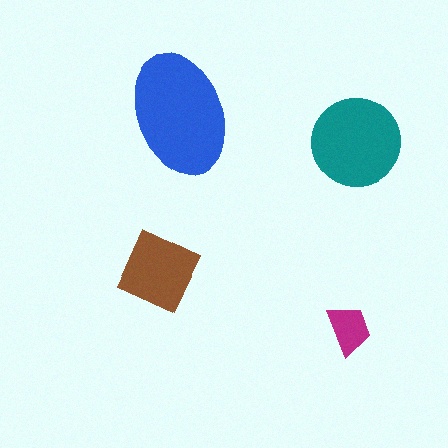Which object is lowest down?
The magenta trapezoid is bottommost.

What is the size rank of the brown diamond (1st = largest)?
3rd.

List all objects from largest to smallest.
The blue ellipse, the teal circle, the brown diamond, the magenta trapezoid.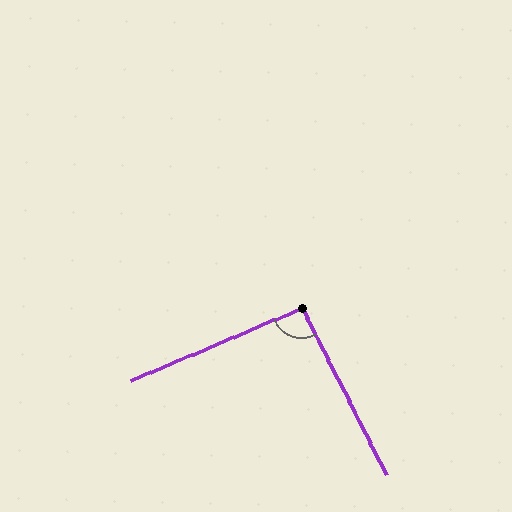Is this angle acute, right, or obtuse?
It is approximately a right angle.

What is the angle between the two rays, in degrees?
Approximately 94 degrees.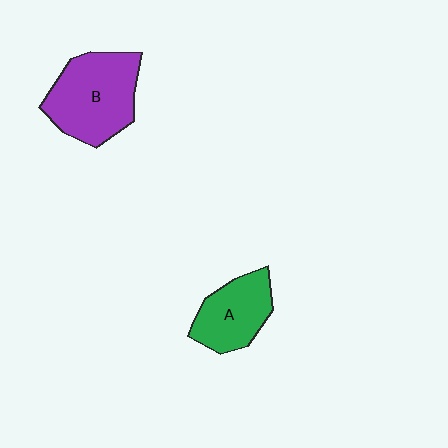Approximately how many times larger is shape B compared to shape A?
Approximately 1.5 times.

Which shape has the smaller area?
Shape A (green).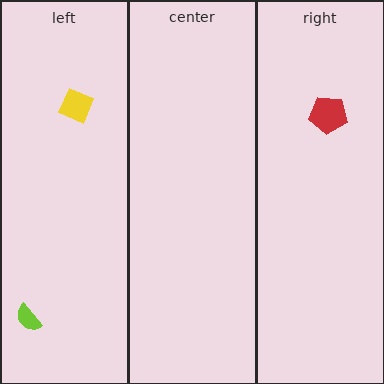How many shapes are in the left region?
2.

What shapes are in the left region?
The lime semicircle, the yellow square.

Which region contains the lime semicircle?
The left region.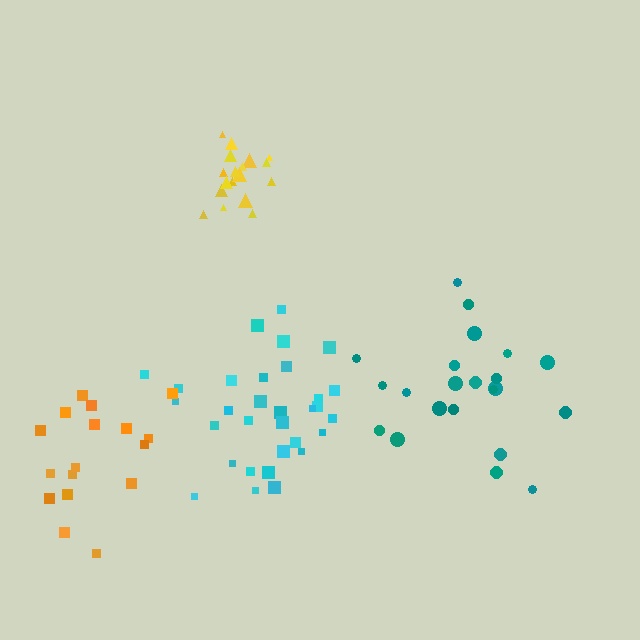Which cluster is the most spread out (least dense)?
Orange.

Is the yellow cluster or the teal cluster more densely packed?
Yellow.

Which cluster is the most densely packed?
Yellow.